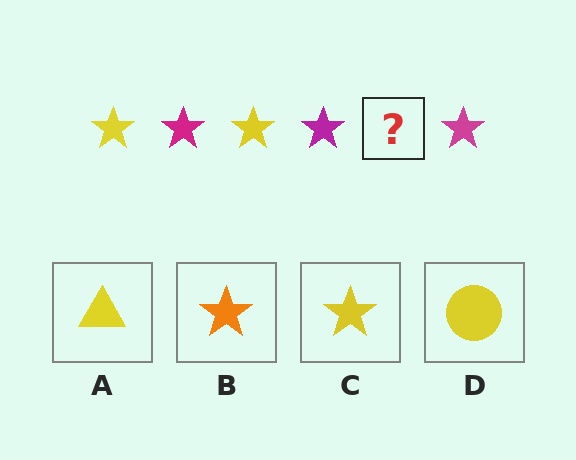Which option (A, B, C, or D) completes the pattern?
C.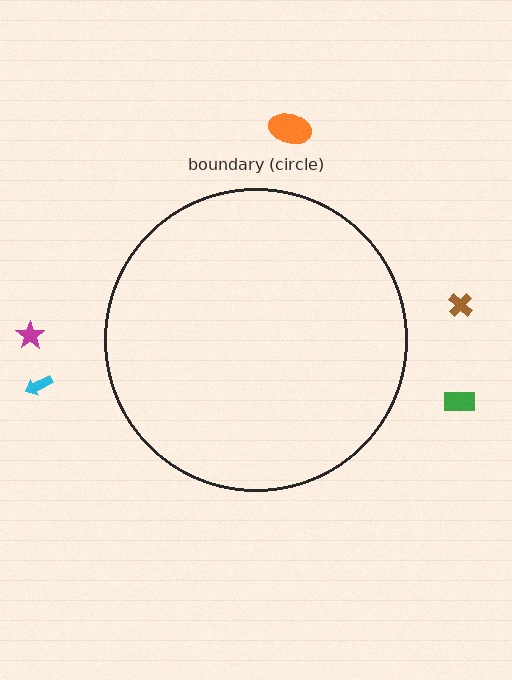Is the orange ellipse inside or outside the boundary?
Outside.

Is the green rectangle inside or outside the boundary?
Outside.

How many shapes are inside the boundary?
0 inside, 5 outside.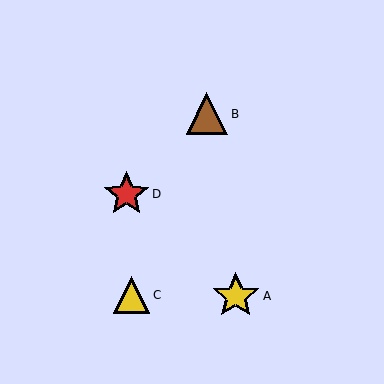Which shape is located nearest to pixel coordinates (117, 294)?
The yellow triangle (labeled C) at (132, 295) is nearest to that location.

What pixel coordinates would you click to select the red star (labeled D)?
Click at (127, 194) to select the red star D.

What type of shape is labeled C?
Shape C is a yellow triangle.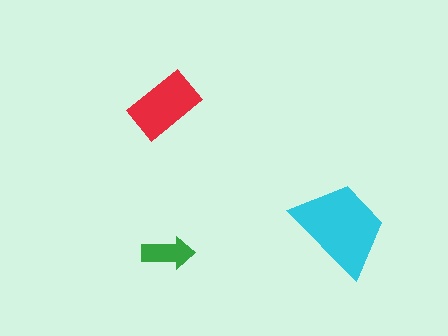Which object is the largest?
The cyan trapezoid.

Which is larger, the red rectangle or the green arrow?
The red rectangle.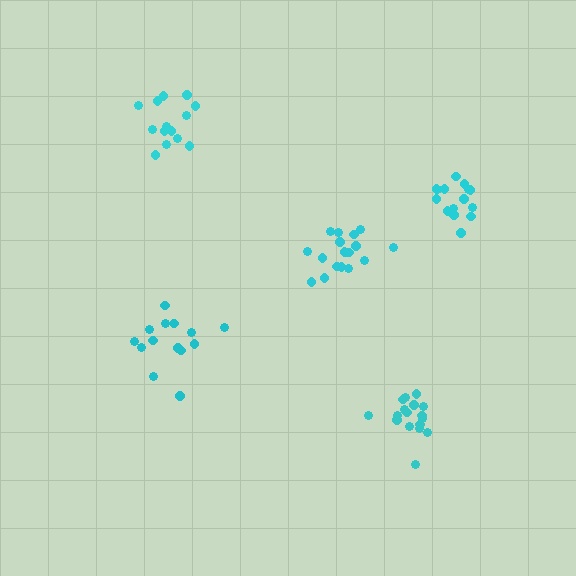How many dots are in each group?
Group 1: 17 dots, Group 2: 14 dots, Group 3: 15 dots, Group 4: 18 dots, Group 5: 14 dots (78 total).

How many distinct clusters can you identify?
There are 5 distinct clusters.